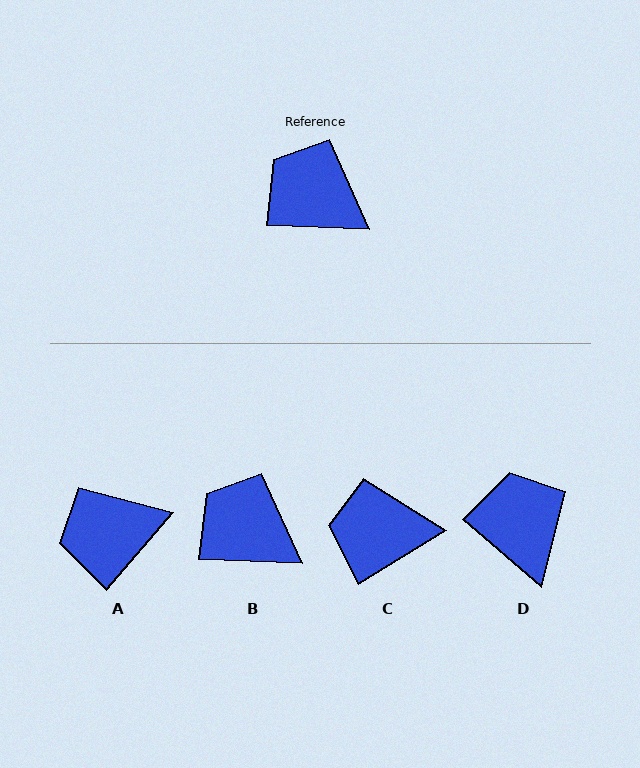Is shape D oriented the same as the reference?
No, it is off by about 39 degrees.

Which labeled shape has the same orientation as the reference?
B.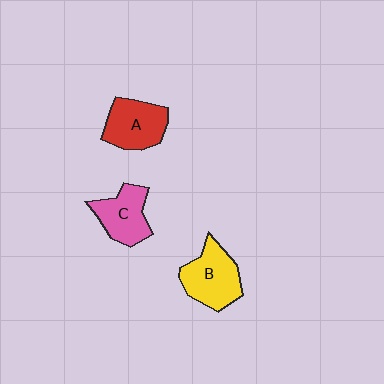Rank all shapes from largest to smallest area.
From largest to smallest: B (yellow), A (red), C (pink).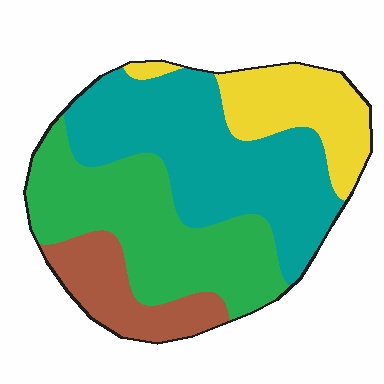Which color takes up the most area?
Teal, at roughly 40%.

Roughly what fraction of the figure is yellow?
Yellow covers about 15% of the figure.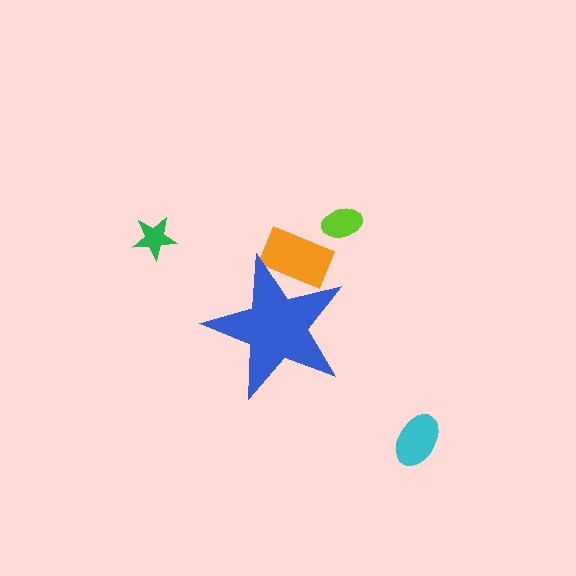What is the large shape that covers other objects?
A blue star.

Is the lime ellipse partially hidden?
No, the lime ellipse is fully visible.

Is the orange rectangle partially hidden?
Yes, the orange rectangle is partially hidden behind the blue star.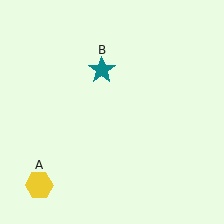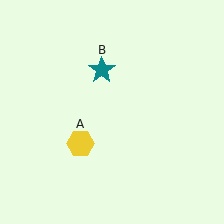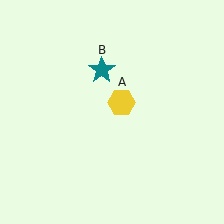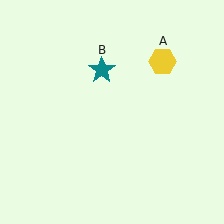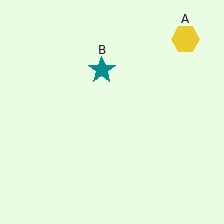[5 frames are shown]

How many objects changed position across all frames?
1 object changed position: yellow hexagon (object A).